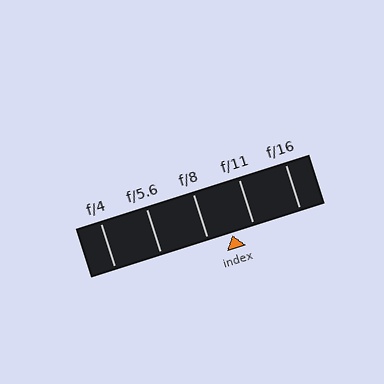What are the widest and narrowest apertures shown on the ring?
The widest aperture shown is f/4 and the narrowest is f/16.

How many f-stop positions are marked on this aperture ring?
There are 5 f-stop positions marked.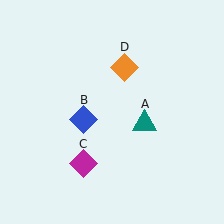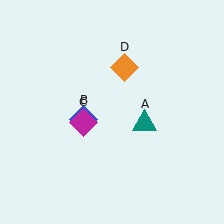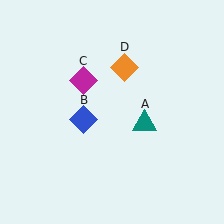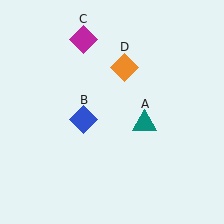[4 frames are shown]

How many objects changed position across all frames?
1 object changed position: magenta diamond (object C).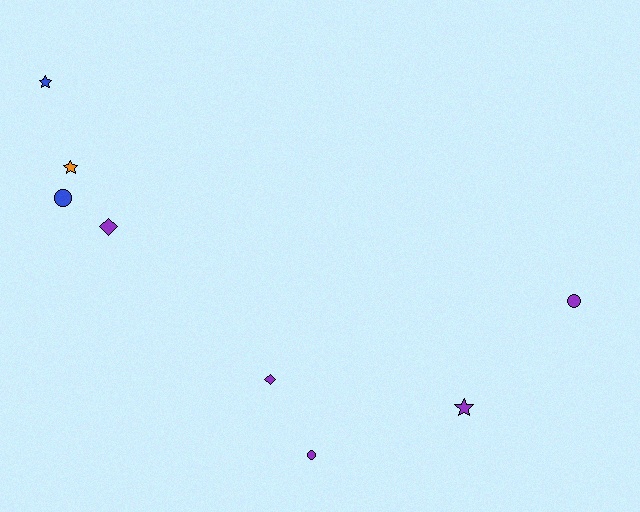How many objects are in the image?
There are 8 objects.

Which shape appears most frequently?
Star, with 3 objects.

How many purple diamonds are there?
There are 2 purple diamonds.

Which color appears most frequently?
Purple, with 5 objects.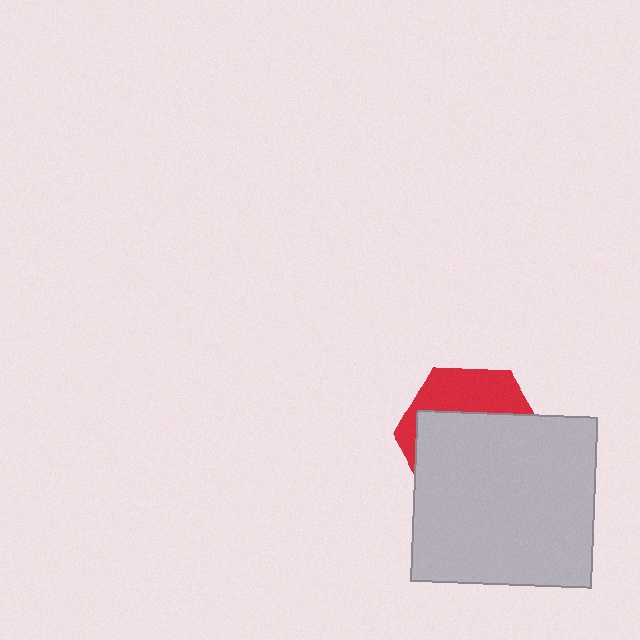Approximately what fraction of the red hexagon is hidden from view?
Roughly 67% of the red hexagon is hidden behind the light gray rectangle.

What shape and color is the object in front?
The object in front is a light gray rectangle.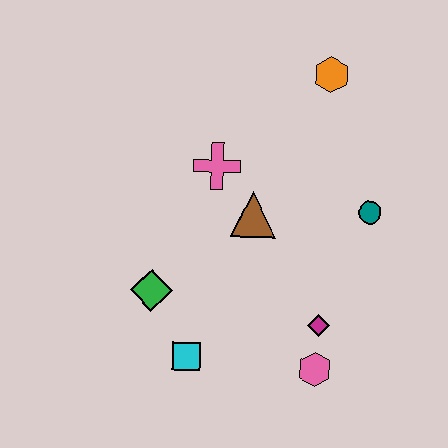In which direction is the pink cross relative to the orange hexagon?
The pink cross is to the left of the orange hexagon.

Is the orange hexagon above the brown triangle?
Yes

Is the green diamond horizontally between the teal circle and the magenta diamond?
No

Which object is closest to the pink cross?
The brown triangle is closest to the pink cross.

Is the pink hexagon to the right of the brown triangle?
Yes